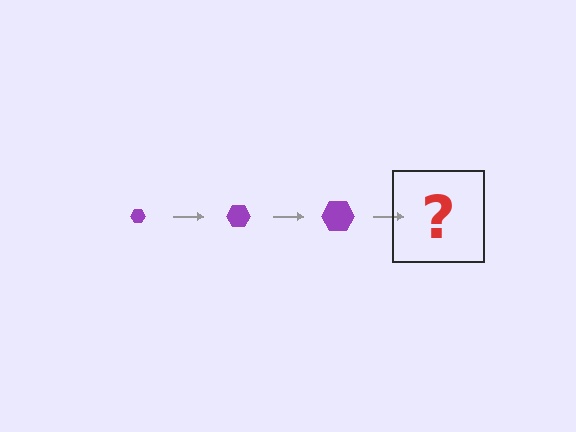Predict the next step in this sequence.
The next step is a purple hexagon, larger than the previous one.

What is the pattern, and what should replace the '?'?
The pattern is that the hexagon gets progressively larger each step. The '?' should be a purple hexagon, larger than the previous one.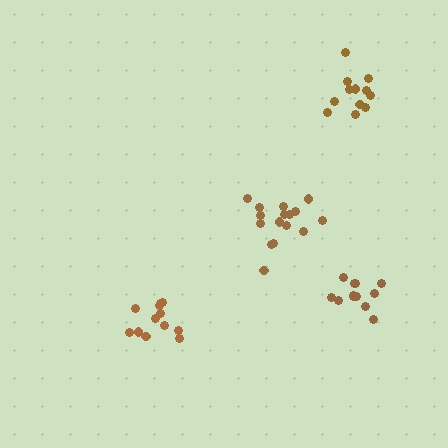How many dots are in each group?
Group 1: 12 dots, Group 2: 16 dots, Group 3: 12 dots, Group 4: 12 dots (52 total).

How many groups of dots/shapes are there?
There are 4 groups.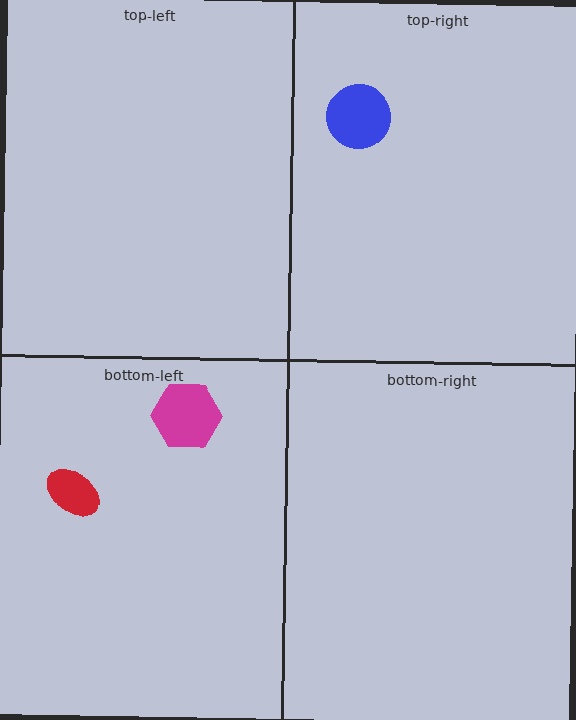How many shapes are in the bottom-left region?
2.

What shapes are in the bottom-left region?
The magenta hexagon, the red ellipse.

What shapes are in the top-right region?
The blue circle.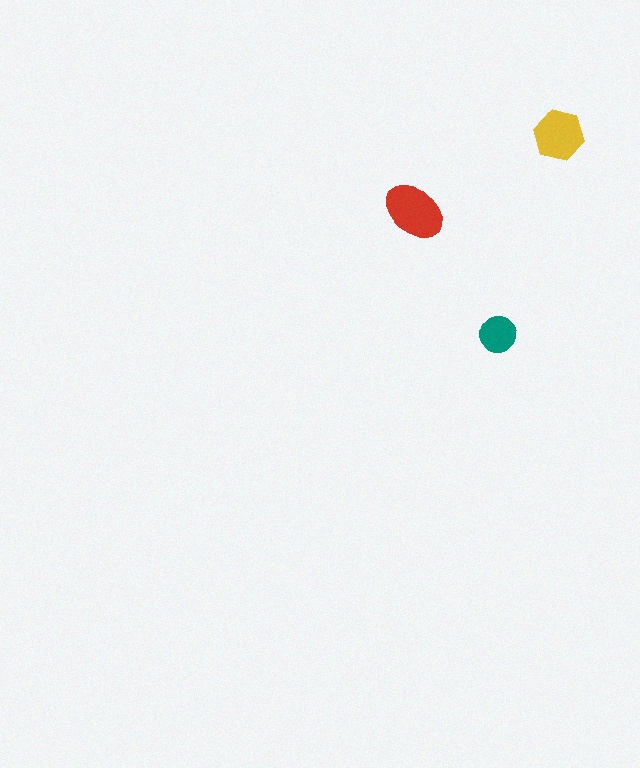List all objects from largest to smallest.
The red ellipse, the yellow hexagon, the teal circle.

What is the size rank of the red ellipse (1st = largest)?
1st.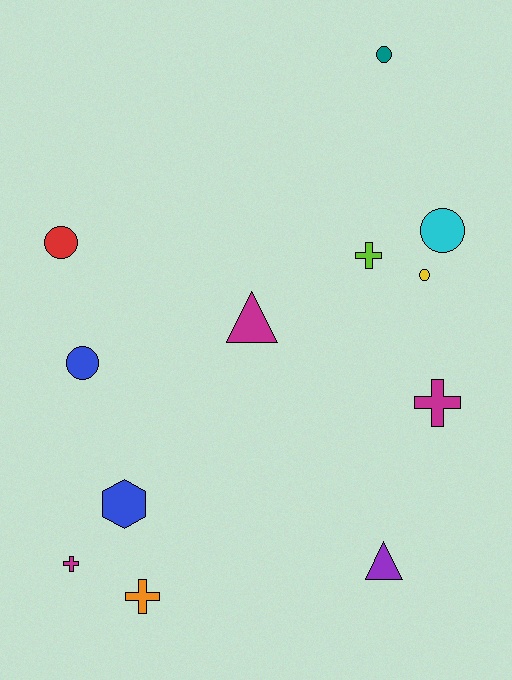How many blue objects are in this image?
There are 2 blue objects.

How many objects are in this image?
There are 12 objects.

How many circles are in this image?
There are 5 circles.